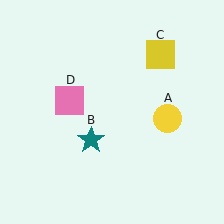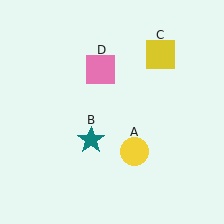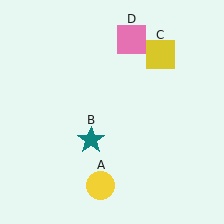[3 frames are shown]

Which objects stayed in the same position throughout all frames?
Teal star (object B) and yellow square (object C) remained stationary.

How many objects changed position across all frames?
2 objects changed position: yellow circle (object A), pink square (object D).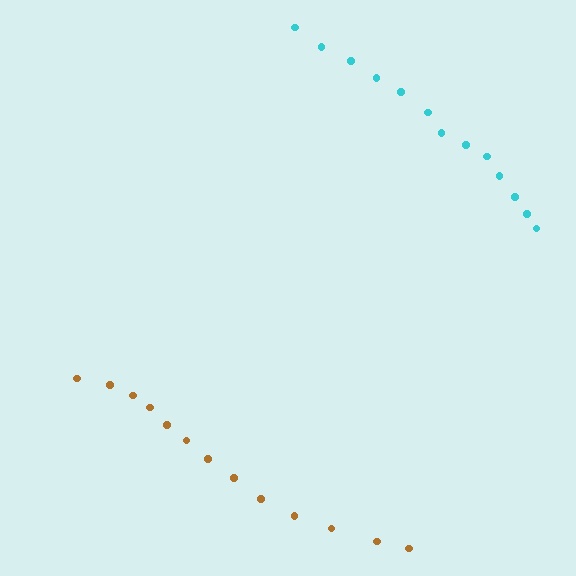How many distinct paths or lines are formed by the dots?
There are 2 distinct paths.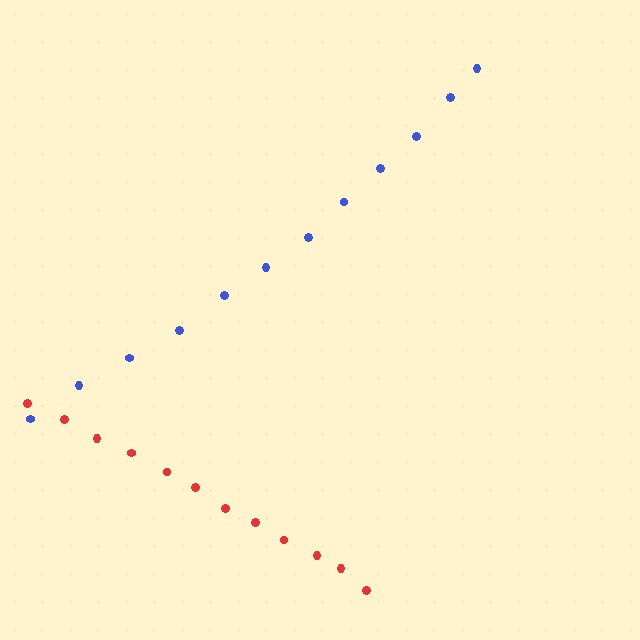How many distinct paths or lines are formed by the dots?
There are 2 distinct paths.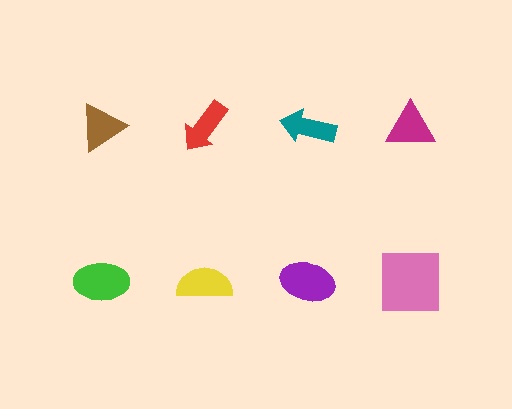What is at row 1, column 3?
A teal arrow.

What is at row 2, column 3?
A purple ellipse.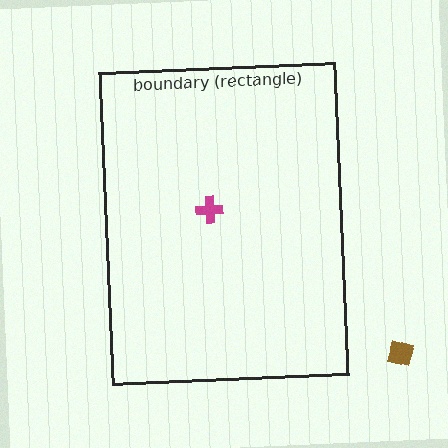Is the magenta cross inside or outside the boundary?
Inside.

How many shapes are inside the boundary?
1 inside, 1 outside.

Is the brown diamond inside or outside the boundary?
Outside.